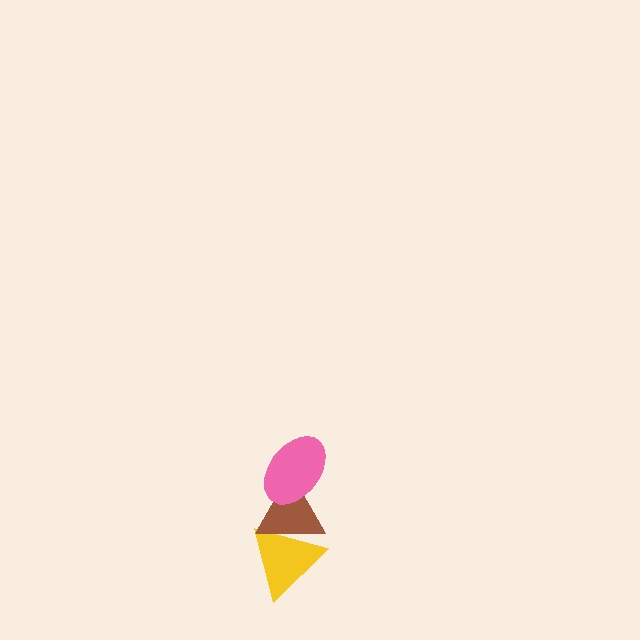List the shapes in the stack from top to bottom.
From top to bottom: the pink ellipse, the brown triangle, the yellow triangle.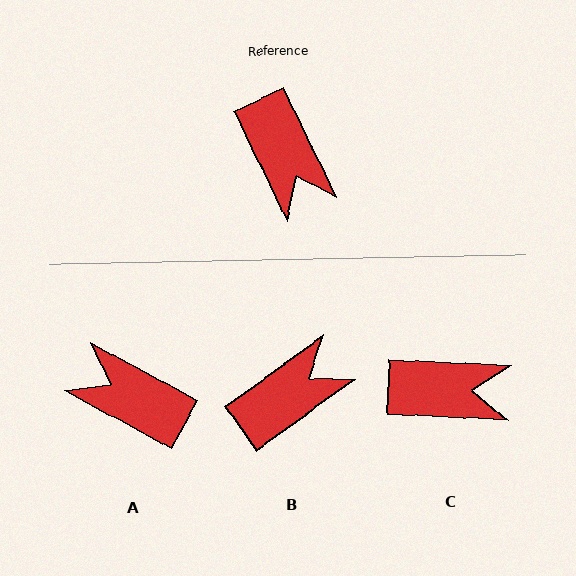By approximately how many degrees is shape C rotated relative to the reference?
Approximately 62 degrees counter-clockwise.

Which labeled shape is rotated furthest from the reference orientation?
A, about 144 degrees away.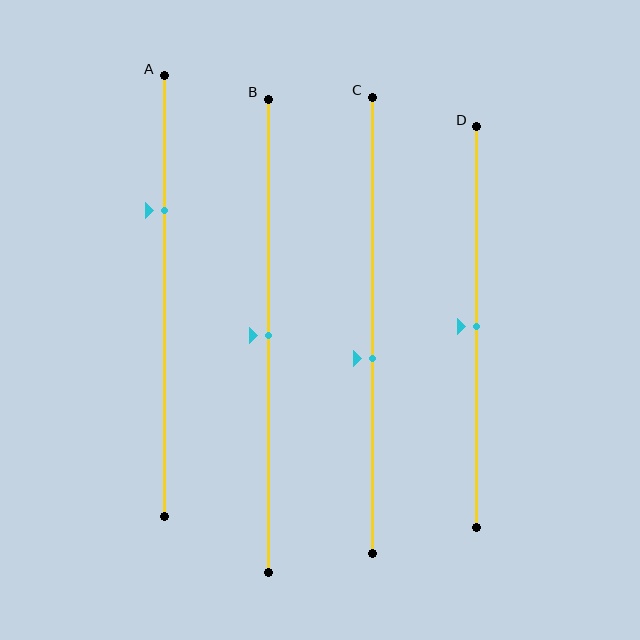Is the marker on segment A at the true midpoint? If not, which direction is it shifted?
No, the marker on segment A is shifted upward by about 19% of the segment length.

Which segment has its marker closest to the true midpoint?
Segment B has its marker closest to the true midpoint.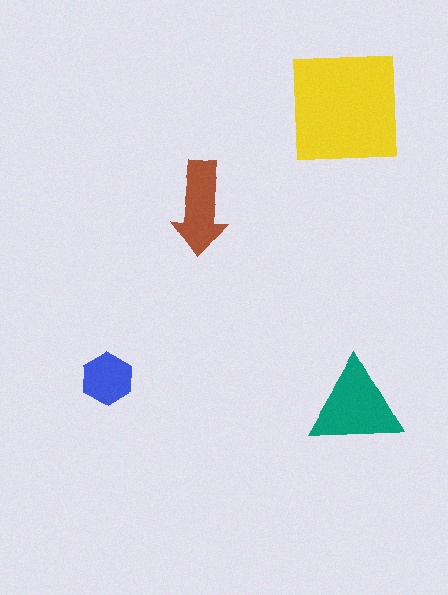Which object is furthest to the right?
The yellow square is rightmost.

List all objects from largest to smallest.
The yellow square, the teal triangle, the brown arrow, the blue hexagon.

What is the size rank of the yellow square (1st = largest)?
1st.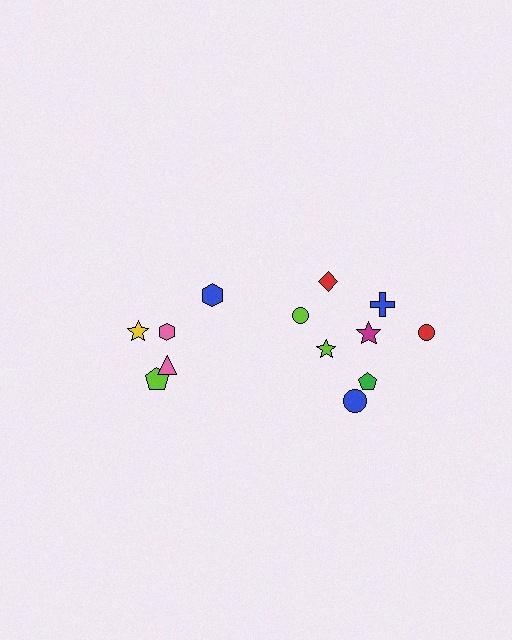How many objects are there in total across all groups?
There are 13 objects.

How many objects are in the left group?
There are 5 objects.